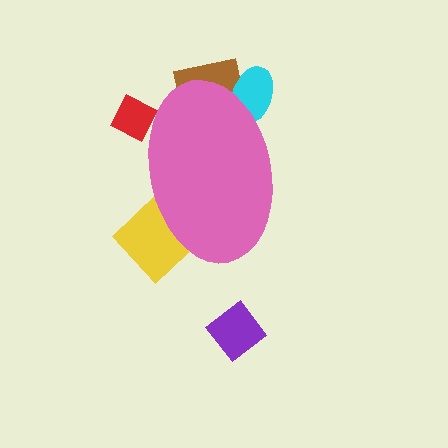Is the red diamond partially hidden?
Yes, the red diamond is partially hidden behind the pink ellipse.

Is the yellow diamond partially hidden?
Yes, the yellow diamond is partially hidden behind the pink ellipse.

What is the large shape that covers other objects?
A pink ellipse.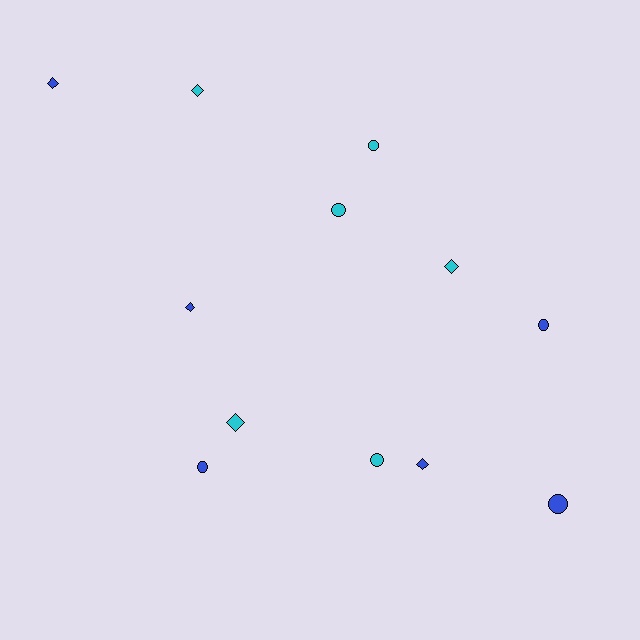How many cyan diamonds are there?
There are 3 cyan diamonds.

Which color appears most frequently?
Cyan, with 6 objects.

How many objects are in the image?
There are 12 objects.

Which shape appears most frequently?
Circle, with 6 objects.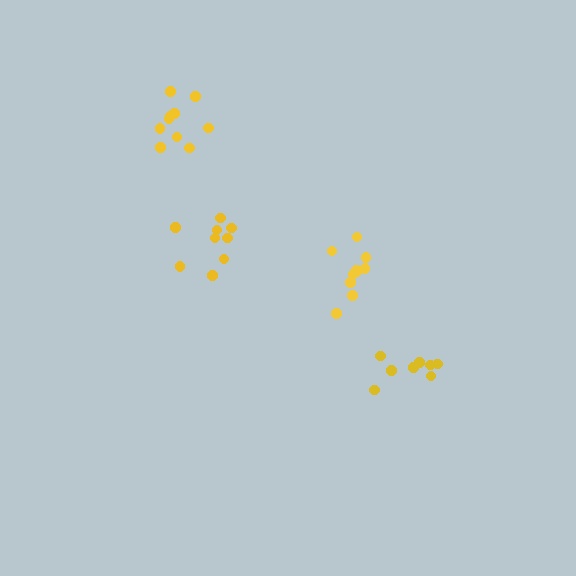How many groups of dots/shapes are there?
There are 4 groups.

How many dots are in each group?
Group 1: 9 dots, Group 2: 8 dots, Group 3: 10 dots, Group 4: 10 dots (37 total).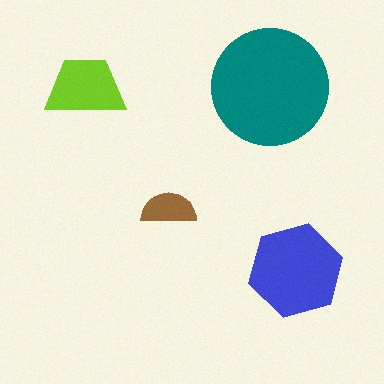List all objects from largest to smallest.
The teal circle, the blue hexagon, the lime trapezoid, the brown semicircle.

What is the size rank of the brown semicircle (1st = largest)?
4th.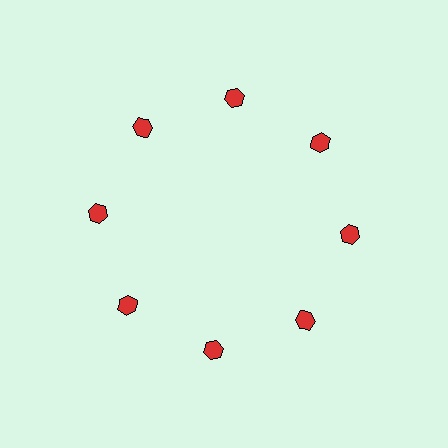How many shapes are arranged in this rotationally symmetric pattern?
There are 8 shapes, arranged in 8 groups of 1.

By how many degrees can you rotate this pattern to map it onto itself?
The pattern maps onto itself every 45 degrees of rotation.